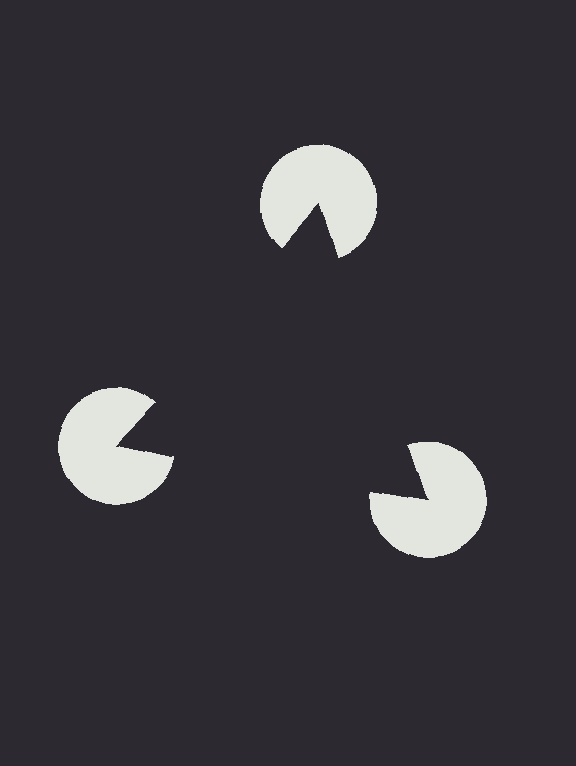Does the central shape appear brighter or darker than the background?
It typically appears slightly darker than the background, even though no actual brightness change is drawn.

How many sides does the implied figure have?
3 sides.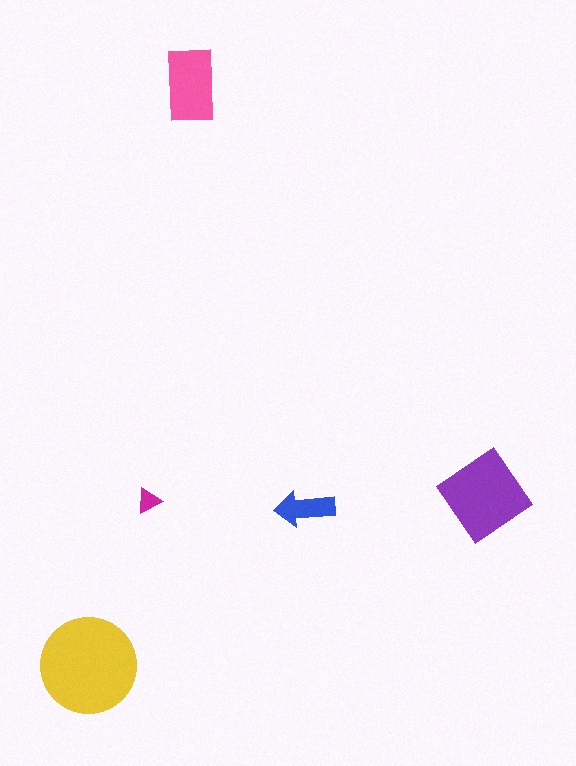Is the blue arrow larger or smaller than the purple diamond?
Smaller.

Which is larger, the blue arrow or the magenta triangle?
The blue arrow.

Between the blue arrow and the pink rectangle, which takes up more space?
The pink rectangle.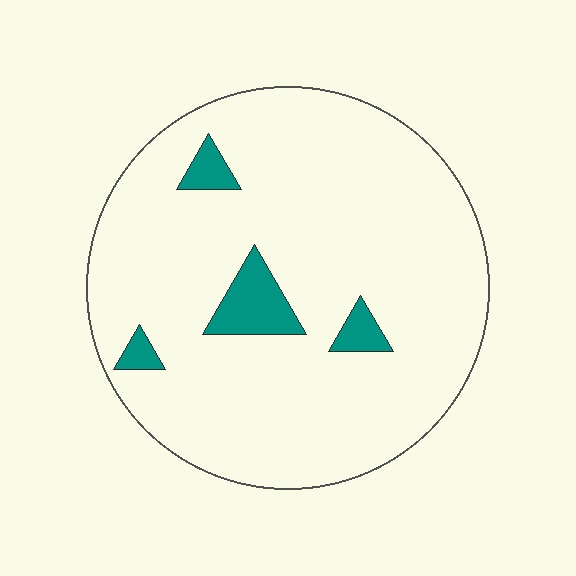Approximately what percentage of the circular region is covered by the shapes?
Approximately 10%.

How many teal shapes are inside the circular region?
4.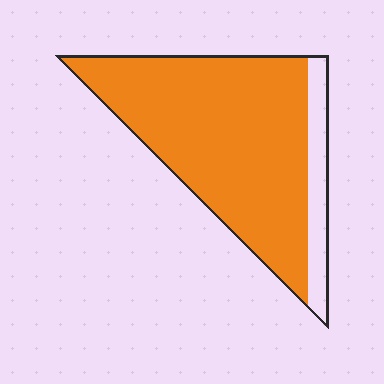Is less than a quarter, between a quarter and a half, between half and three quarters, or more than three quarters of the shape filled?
More than three quarters.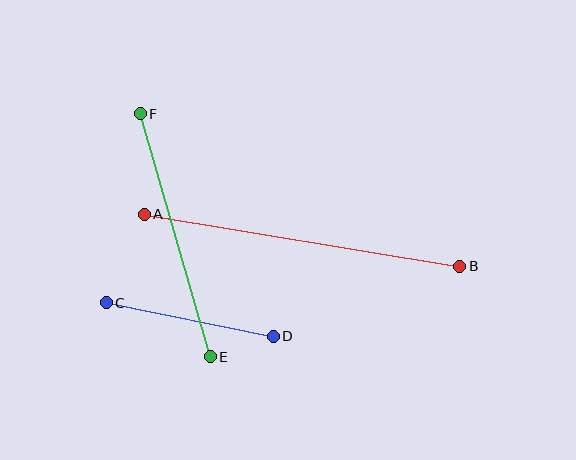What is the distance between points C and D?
The distance is approximately 170 pixels.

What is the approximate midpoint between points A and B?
The midpoint is at approximately (302, 240) pixels.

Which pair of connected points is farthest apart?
Points A and B are farthest apart.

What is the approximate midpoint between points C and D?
The midpoint is at approximately (190, 320) pixels.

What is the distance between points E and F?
The distance is approximately 253 pixels.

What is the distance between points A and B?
The distance is approximately 320 pixels.